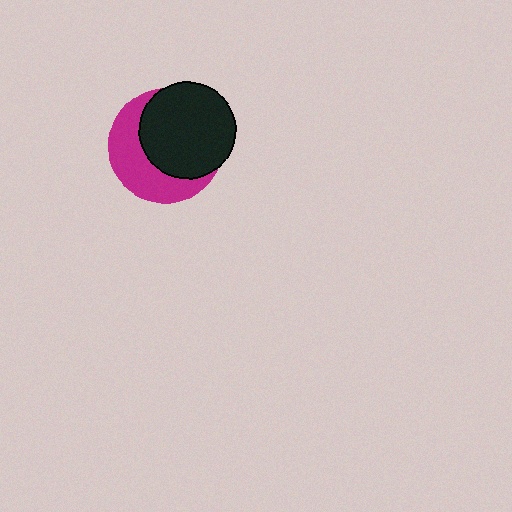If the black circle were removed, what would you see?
You would see the complete magenta circle.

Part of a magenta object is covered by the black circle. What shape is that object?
It is a circle.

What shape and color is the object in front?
The object in front is a black circle.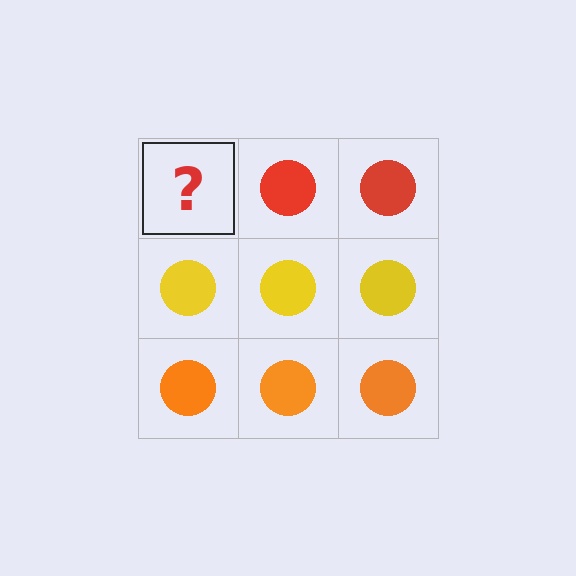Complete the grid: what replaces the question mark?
The question mark should be replaced with a red circle.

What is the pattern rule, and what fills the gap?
The rule is that each row has a consistent color. The gap should be filled with a red circle.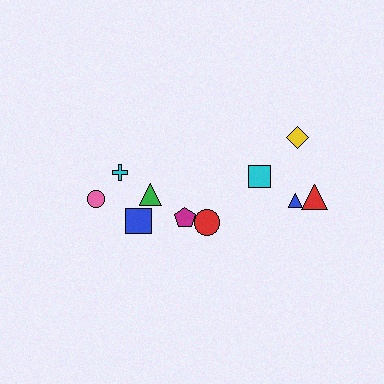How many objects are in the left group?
There are 4 objects.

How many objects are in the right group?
There are 6 objects.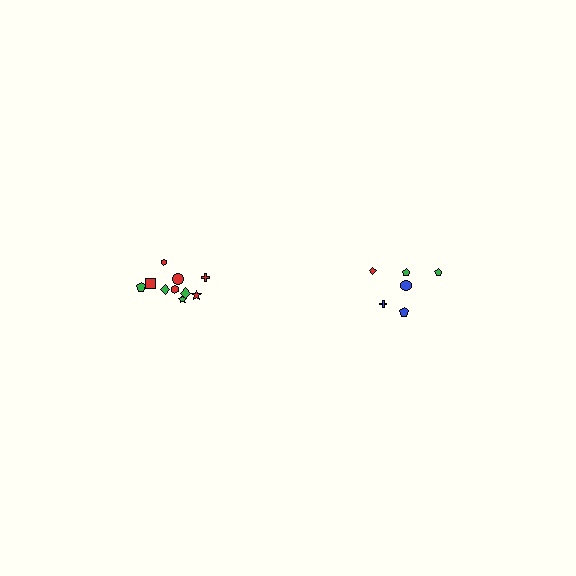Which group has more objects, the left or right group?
The left group.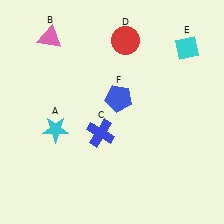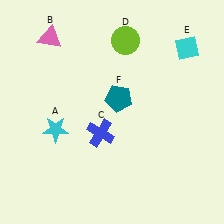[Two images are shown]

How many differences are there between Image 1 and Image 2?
There are 2 differences between the two images.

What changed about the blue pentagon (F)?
In Image 1, F is blue. In Image 2, it changed to teal.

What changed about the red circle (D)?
In Image 1, D is red. In Image 2, it changed to lime.